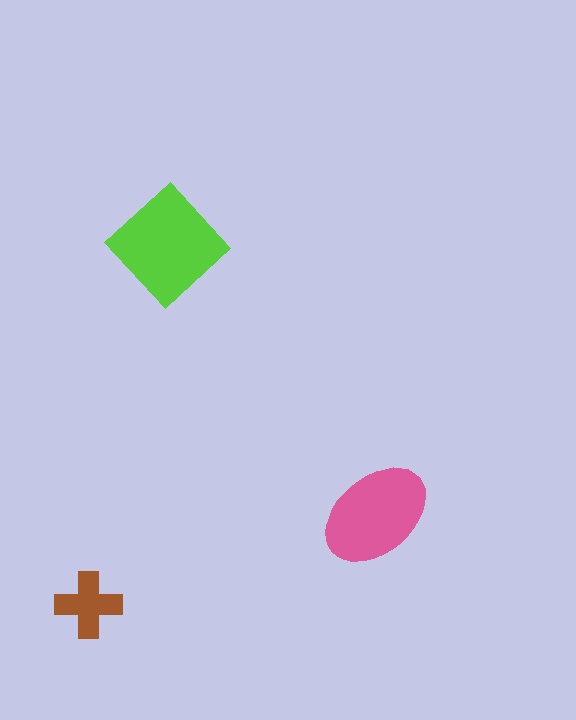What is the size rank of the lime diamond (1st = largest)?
1st.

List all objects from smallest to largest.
The brown cross, the pink ellipse, the lime diamond.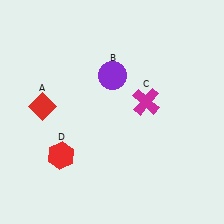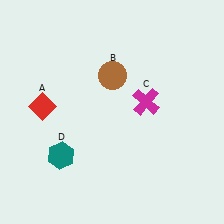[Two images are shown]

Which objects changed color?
B changed from purple to brown. D changed from red to teal.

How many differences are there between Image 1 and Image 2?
There are 2 differences between the two images.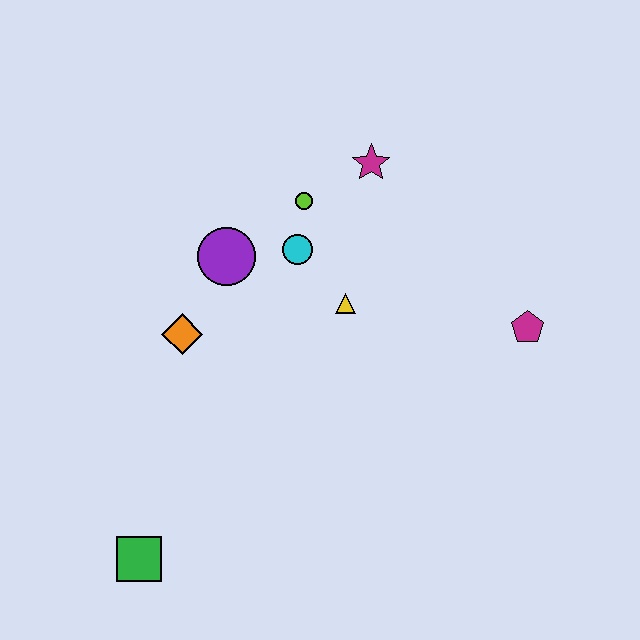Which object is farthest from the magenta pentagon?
The green square is farthest from the magenta pentagon.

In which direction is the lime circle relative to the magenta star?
The lime circle is to the left of the magenta star.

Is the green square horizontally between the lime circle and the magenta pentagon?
No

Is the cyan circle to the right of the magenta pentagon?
No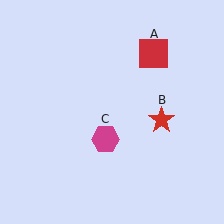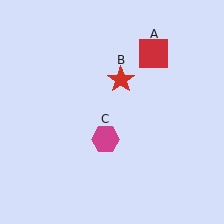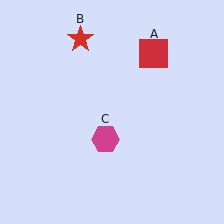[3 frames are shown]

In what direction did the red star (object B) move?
The red star (object B) moved up and to the left.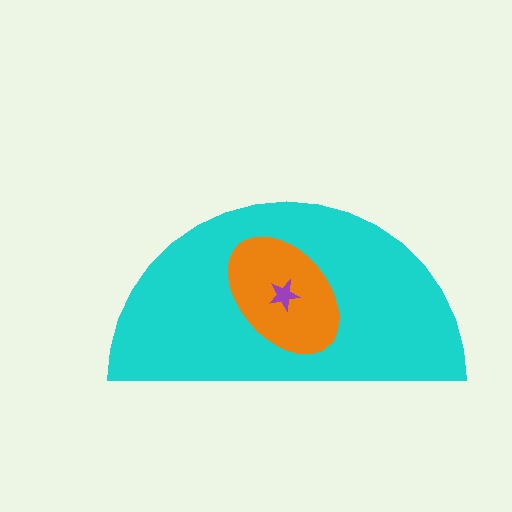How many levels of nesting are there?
3.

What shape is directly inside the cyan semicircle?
The orange ellipse.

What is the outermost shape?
The cyan semicircle.